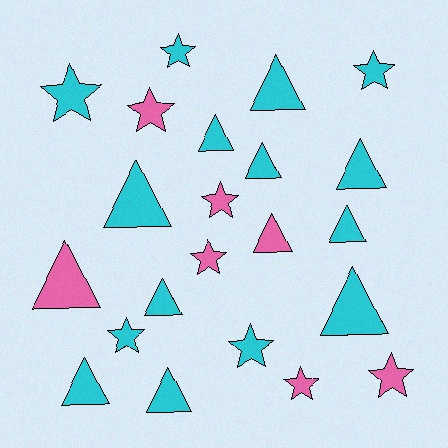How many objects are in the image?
There are 22 objects.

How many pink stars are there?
There are 5 pink stars.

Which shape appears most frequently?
Triangle, with 12 objects.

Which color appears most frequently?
Cyan, with 15 objects.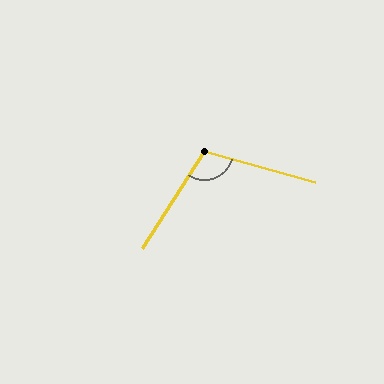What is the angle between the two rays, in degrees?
Approximately 107 degrees.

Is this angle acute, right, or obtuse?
It is obtuse.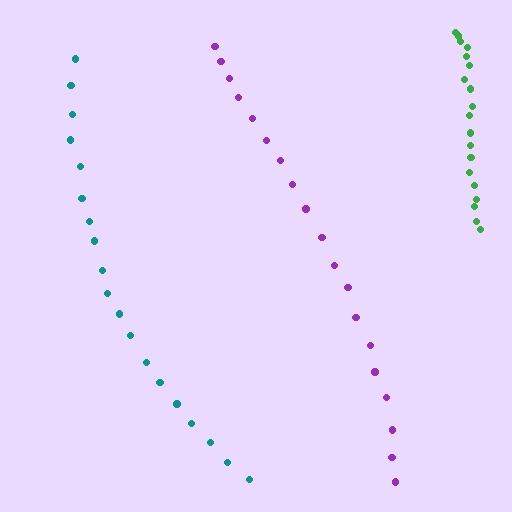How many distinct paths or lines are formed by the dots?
There are 3 distinct paths.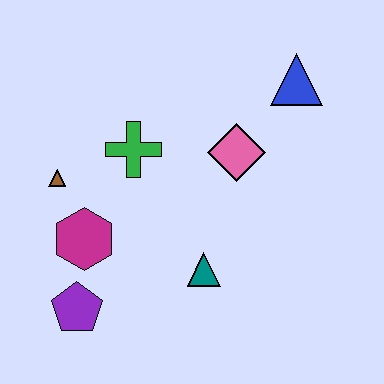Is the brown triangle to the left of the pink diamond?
Yes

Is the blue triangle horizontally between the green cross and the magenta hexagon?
No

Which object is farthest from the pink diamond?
The purple pentagon is farthest from the pink diamond.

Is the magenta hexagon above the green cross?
No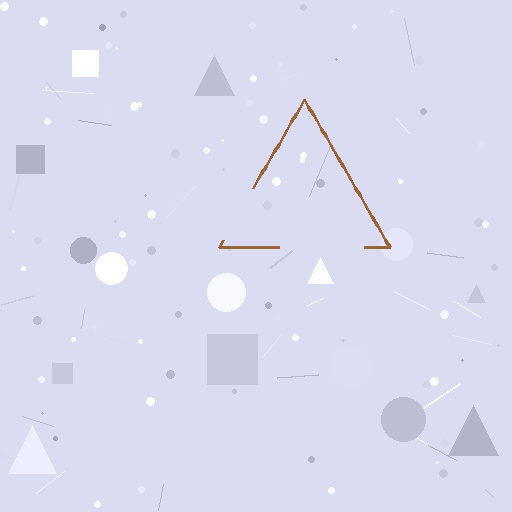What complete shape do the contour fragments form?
The contour fragments form a triangle.